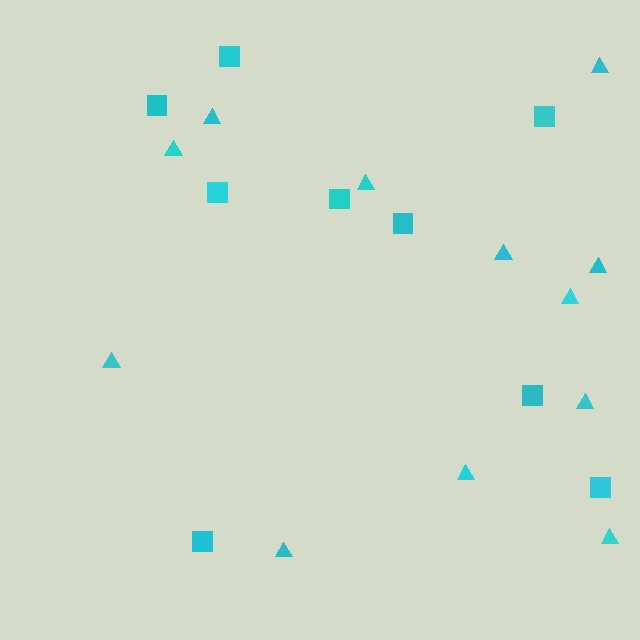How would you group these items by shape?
There are 2 groups: one group of squares (9) and one group of triangles (12).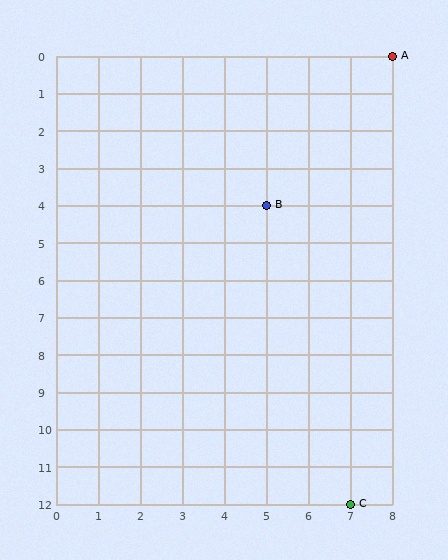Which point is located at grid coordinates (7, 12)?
Point C is at (7, 12).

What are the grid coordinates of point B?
Point B is at grid coordinates (5, 4).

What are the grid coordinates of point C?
Point C is at grid coordinates (7, 12).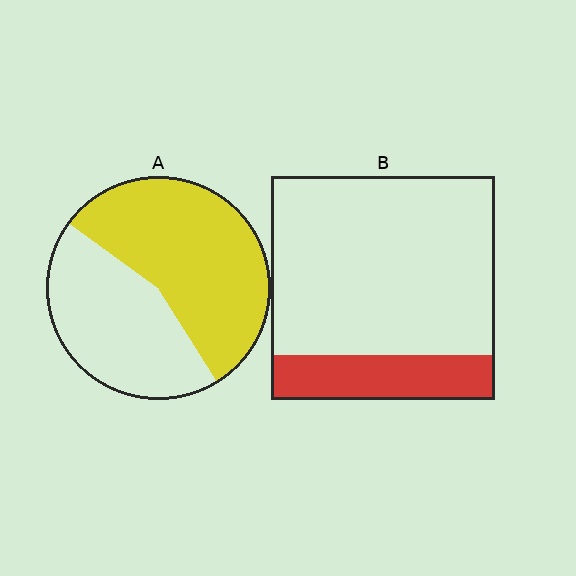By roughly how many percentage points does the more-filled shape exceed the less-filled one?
By roughly 35 percentage points (A over B).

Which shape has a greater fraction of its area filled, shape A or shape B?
Shape A.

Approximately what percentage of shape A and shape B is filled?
A is approximately 55% and B is approximately 20%.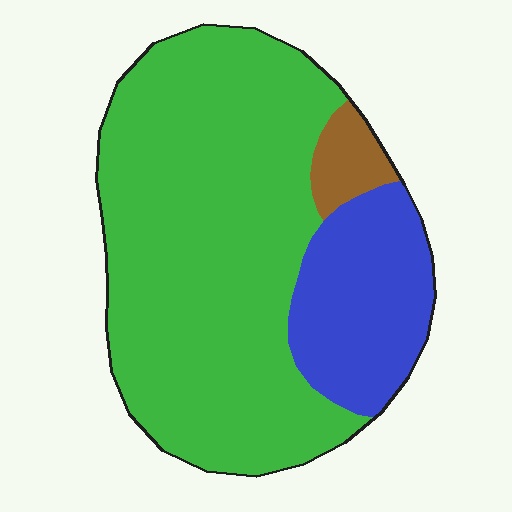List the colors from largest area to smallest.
From largest to smallest: green, blue, brown.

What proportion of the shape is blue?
Blue takes up less than a quarter of the shape.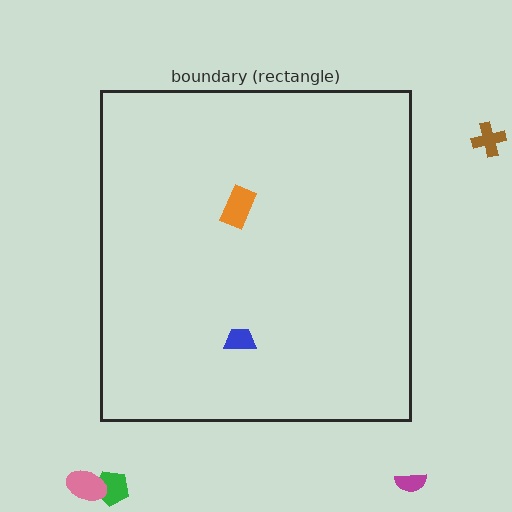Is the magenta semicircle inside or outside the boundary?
Outside.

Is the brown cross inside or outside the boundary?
Outside.